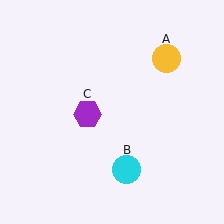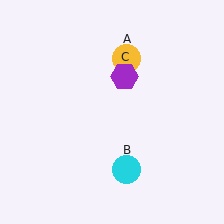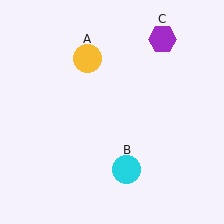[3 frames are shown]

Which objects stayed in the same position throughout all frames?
Cyan circle (object B) remained stationary.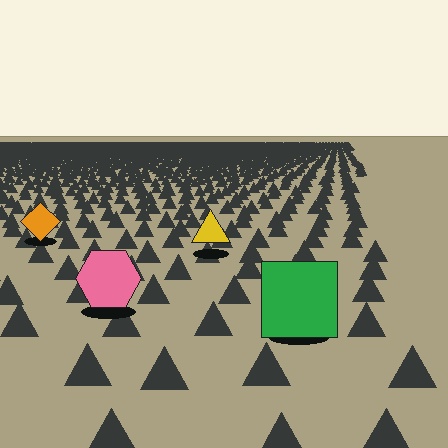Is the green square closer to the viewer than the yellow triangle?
Yes. The green square is closer — you can tell from the texture gradient: the ground texture is coarser near it.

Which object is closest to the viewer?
The green square is closest. The texture marks near it are larger and more spread out.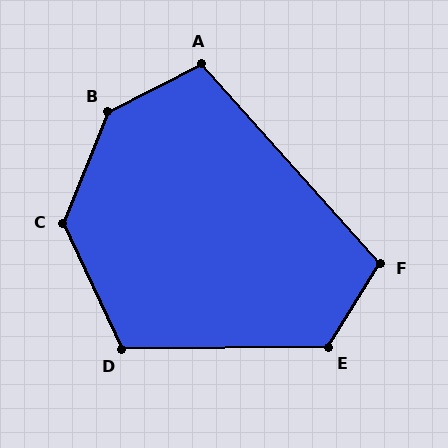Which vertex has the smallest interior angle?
A, at approximately 105 degrees.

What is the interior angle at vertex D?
Approximately 115 degrees (obtuse).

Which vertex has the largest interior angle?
B, at approximately 139 degrees.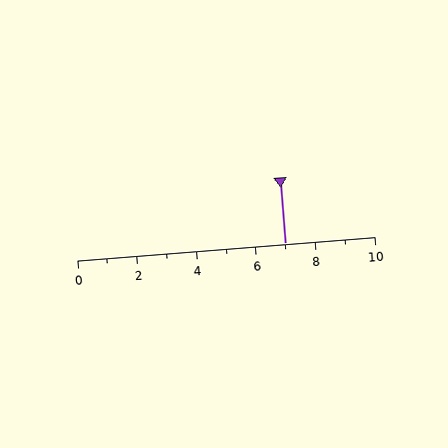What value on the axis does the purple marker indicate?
The marker indicates approximately 7.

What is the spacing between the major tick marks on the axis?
The major ticks are spaced 2 apart.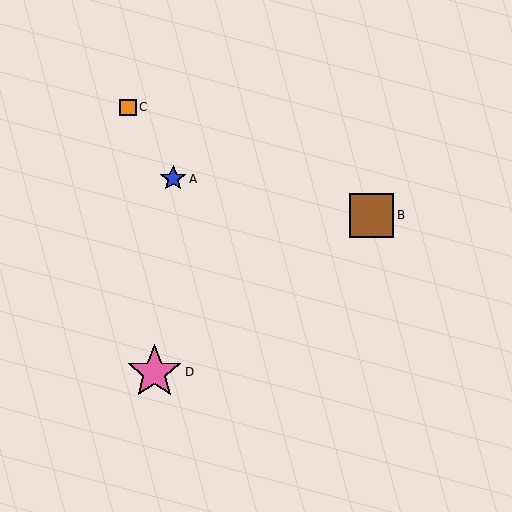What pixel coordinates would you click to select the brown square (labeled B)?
Click at (372, 215) to select the brown square B.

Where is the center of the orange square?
The center of the orange square is at (128, 107).